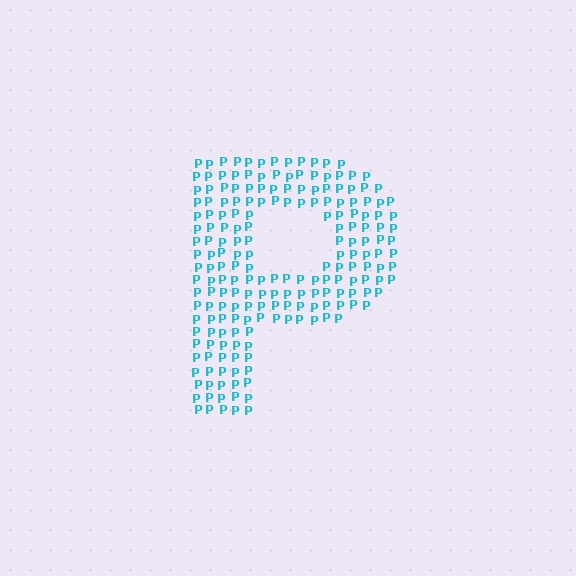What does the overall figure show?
The overall figure shows the letter P.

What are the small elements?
The small elements are letter P's.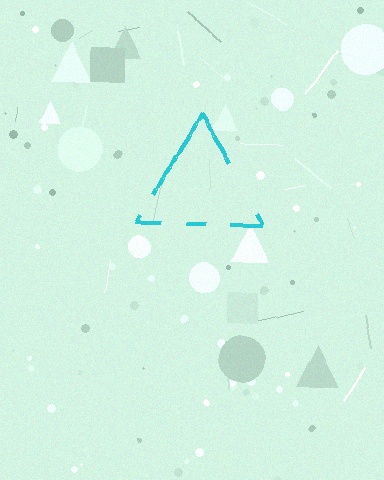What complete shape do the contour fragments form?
The contour fragments form a triangle.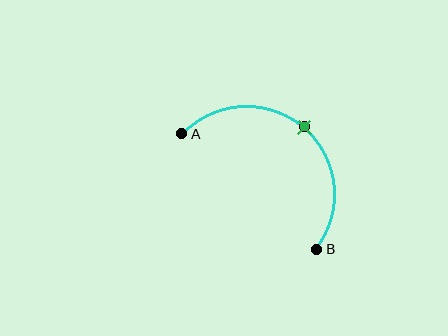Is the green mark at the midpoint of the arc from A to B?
Yes. The green mark lies on the arc at equal arc-length from both A and B — it is the arc midpoint.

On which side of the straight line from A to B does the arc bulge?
The arc bulges above and to the right of the straight line connecting A and B.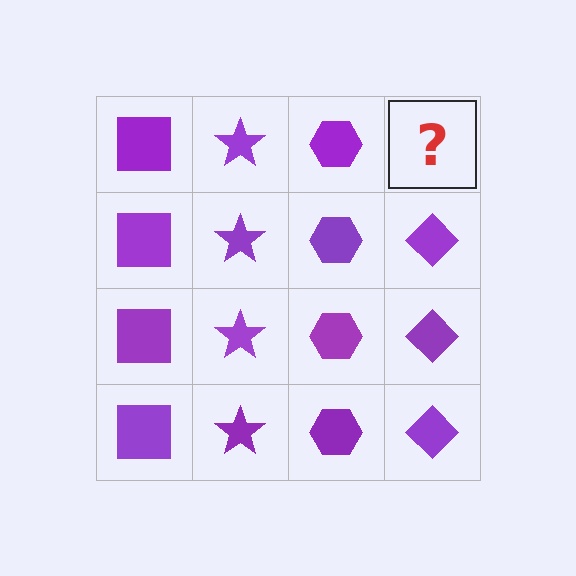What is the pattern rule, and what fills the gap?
The rule is that each column has a consistent shape. The gap should be filled with a purple diamond.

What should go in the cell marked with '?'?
The missing cell should contain a purple diamond.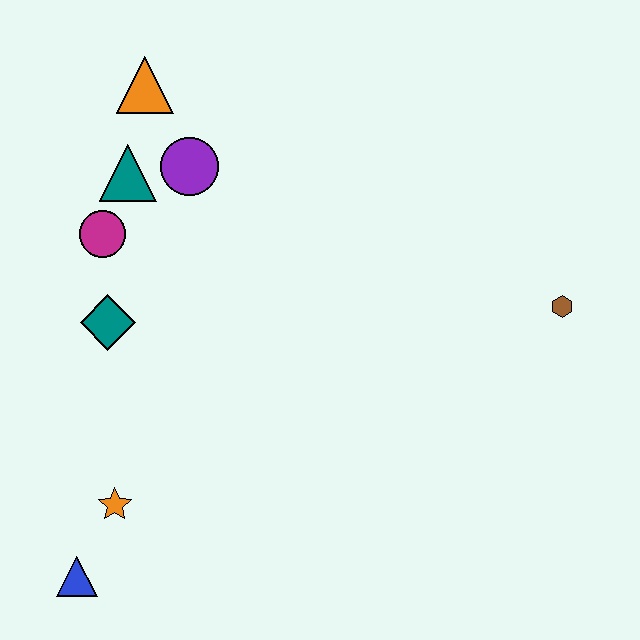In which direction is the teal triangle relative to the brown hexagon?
The teal triangle is to the left of the brown hexagon.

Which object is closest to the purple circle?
The teal triangle is closest to the purple circle.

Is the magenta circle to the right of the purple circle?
No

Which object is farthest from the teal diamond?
The brown hexagon is farthest from the teal diamond.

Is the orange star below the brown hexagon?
Yes